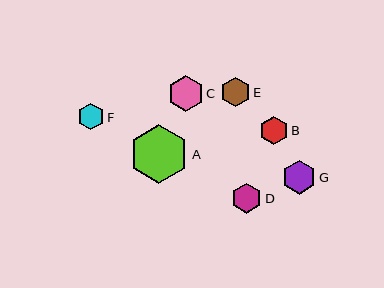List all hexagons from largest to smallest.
From largest to smallest: A, C, G, D, E, B, F.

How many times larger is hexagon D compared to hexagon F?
Hexagon D is approximately 1.1 times the size of hexagon F.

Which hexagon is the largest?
Hexagon A is the largest with a size of approximately 60 pixels.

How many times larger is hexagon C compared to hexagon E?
Hexagon C is approximately 1.2 times the size of hexagon E.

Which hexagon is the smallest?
Hexagon F is the smallest with a size of approximately 27 pixels.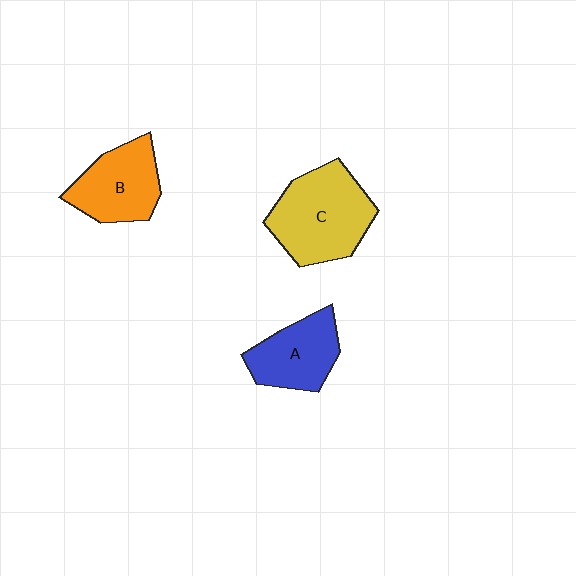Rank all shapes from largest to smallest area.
From largest to smallest: C (yellow), B (orange), A (blue).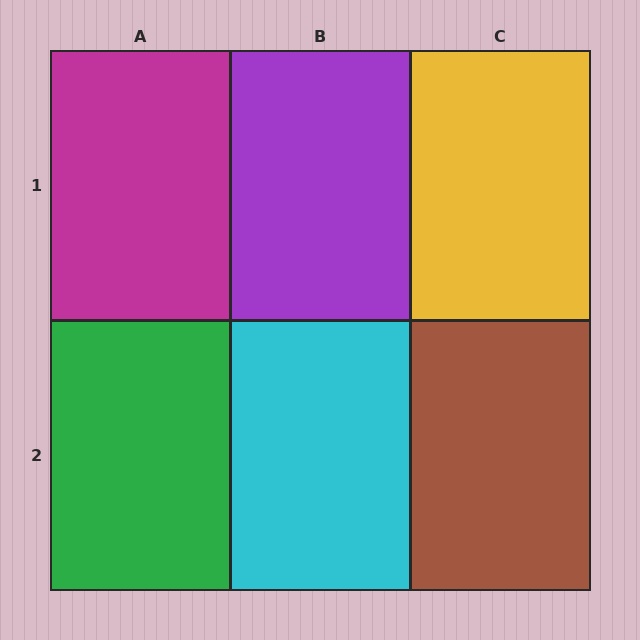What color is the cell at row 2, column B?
Cyan.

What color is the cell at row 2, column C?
Brown.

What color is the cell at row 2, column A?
Green.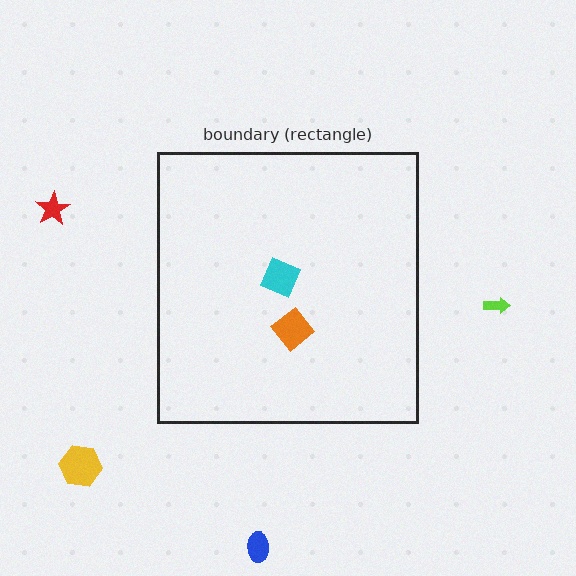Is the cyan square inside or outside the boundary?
Inside.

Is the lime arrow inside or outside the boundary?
Outside.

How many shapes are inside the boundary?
2 inside, 4 outside.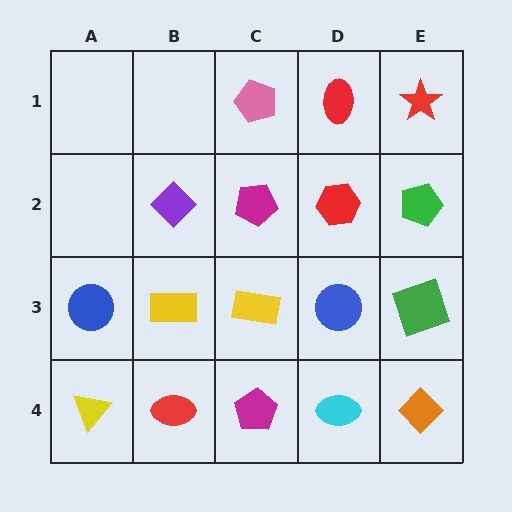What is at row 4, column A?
A yellow triangle.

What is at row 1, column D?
A red ellipse.